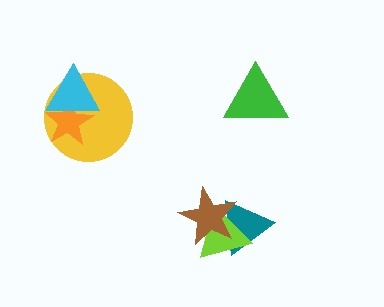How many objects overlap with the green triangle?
0 objects overlap with the green triangle.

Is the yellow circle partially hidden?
Yes, it is partially covered by another shape.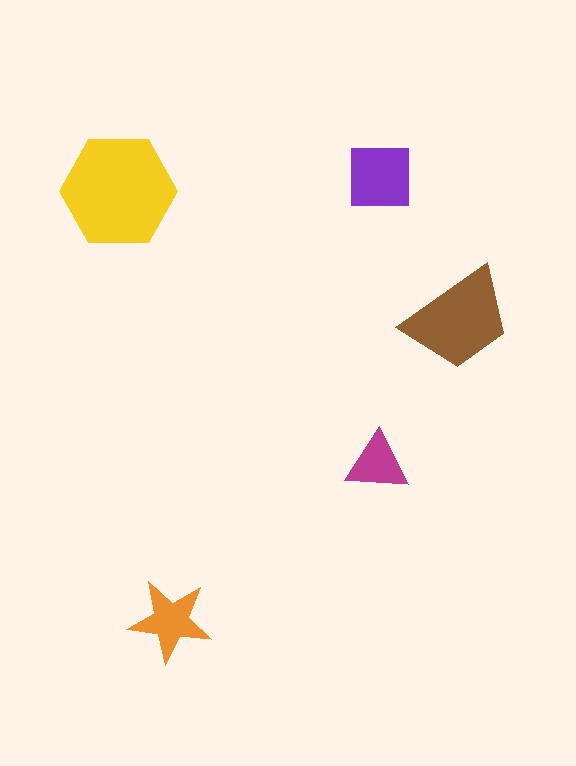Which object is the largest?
The yellow hexagon.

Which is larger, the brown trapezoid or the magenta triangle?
The brown trapezoid.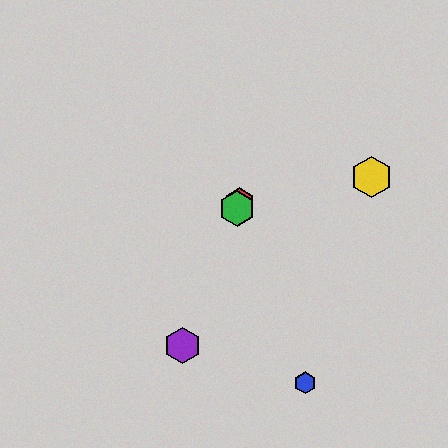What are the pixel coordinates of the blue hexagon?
The blue hexagon is at (305, 383).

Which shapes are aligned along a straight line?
The red hexagon, the green hexagon, the purple hexagon are aligned along a straight line.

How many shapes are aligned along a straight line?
3 shapes (the red hexagon, the green hexagon, the purple hexagon) are aligned along a straight line.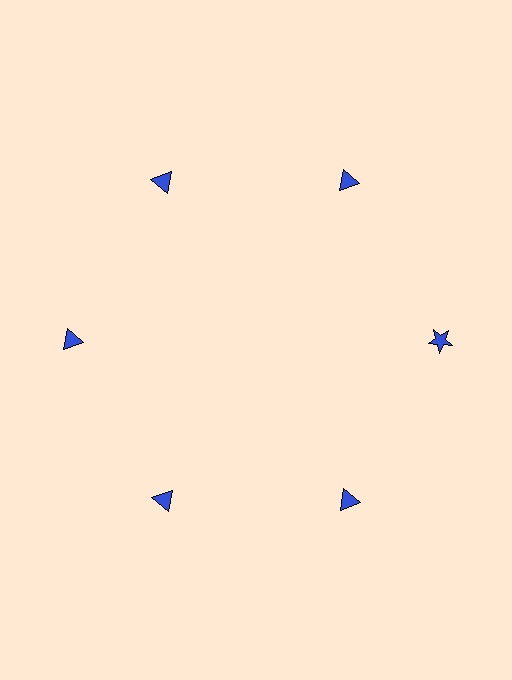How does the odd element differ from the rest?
It has a different shape: star instead of triangle.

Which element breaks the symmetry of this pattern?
The blue star at roughly the 3 o'clock position breaks the symmetry. All other shapes are blue triangles.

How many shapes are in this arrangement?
There are 6 shapes arranged in a ring pattern.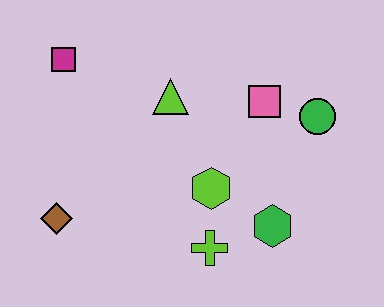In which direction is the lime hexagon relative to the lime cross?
The lime hexagon is above the lime cross.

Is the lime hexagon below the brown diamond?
No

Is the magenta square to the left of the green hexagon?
Yes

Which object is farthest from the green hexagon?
The magenta square is farthest from the green hexagon.